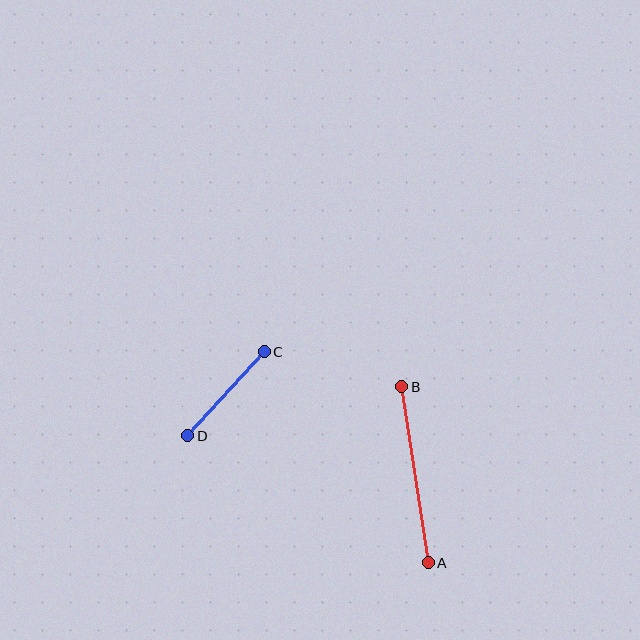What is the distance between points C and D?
The distance is approximately 114 pixels.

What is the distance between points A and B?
The distance is approximately 178 pixels.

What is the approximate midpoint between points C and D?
The midpoint is at approximately (226, 394) pixels.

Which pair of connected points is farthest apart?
Points A and B are farthest apart.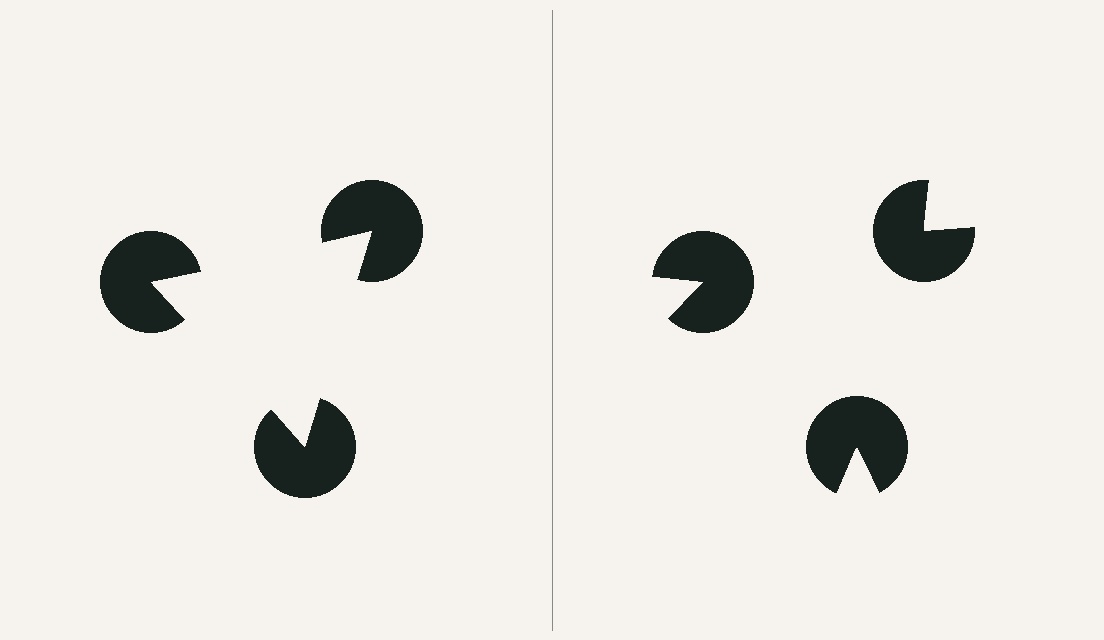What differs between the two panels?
The pac-man discs are positioned identically on both sides; only the wedge orientations differ. On the left they align to a triangle; on the right they are misaligned.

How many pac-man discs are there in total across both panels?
6 — 3 on each side.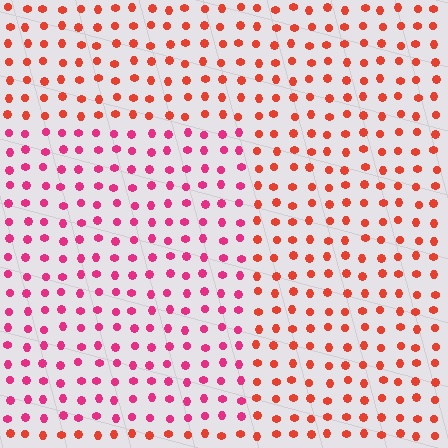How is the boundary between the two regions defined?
The boundary is defined purely by a slight shift in hue (about 34 degrees). Spacing, size, and orientation are identical on both sides.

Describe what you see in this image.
The image is filled with small red elements in a uniform arrangement. A rectangle-shaped region is visible where the elements are tinted to a slightly different hue, forming a subtle color boundary.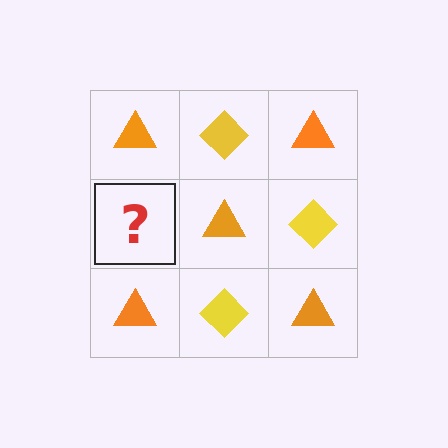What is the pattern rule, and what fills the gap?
The rule is that it alternates orange triangle and yellow diamond in a checkerboard pattern. The gap should be filled with a yellow diamond.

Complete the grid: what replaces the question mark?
The question mark should be replaced with a yellow diamond.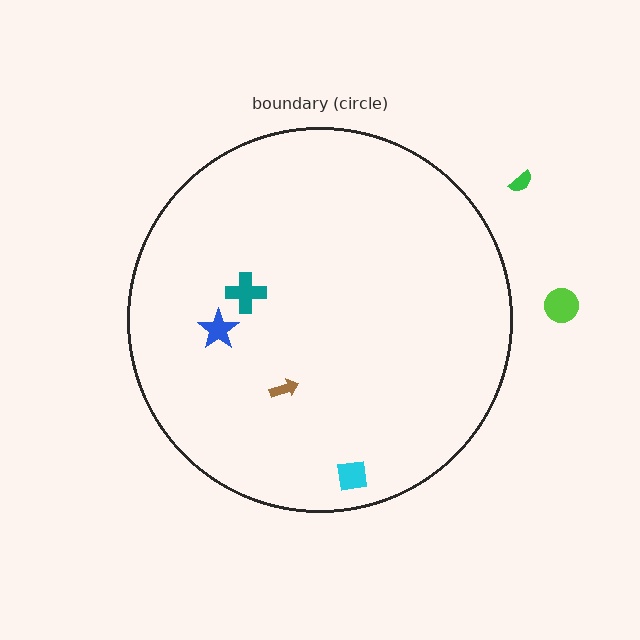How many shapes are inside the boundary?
4 inside, 2 outside.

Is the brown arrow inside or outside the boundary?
Inside.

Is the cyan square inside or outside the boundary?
Inside.